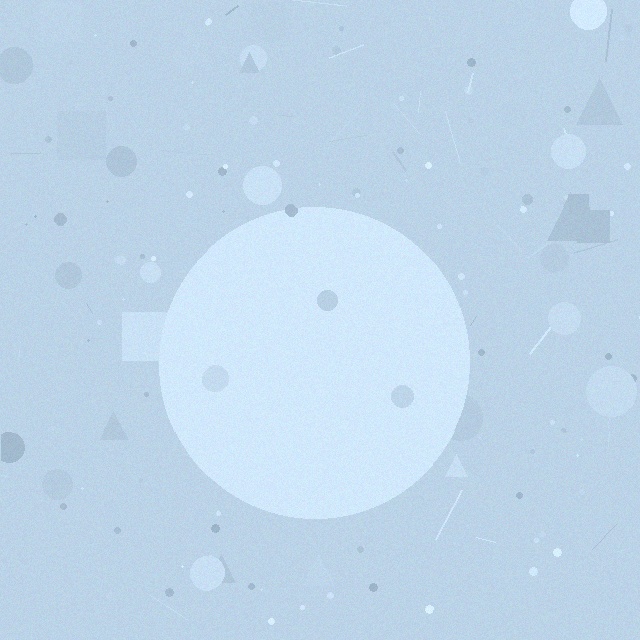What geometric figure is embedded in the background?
A circle is embedded in the background.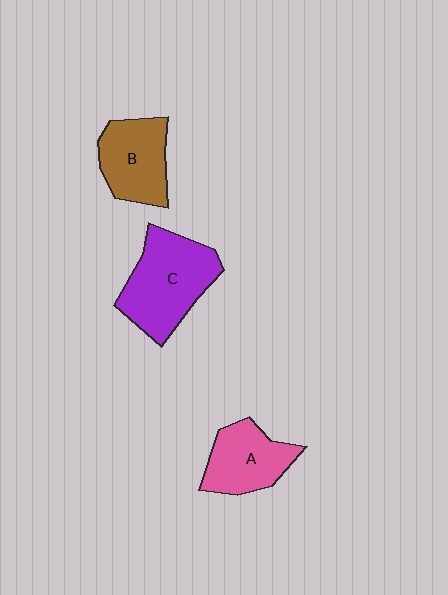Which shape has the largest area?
Shape C (purple).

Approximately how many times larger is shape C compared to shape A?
Approximately 1.4 times.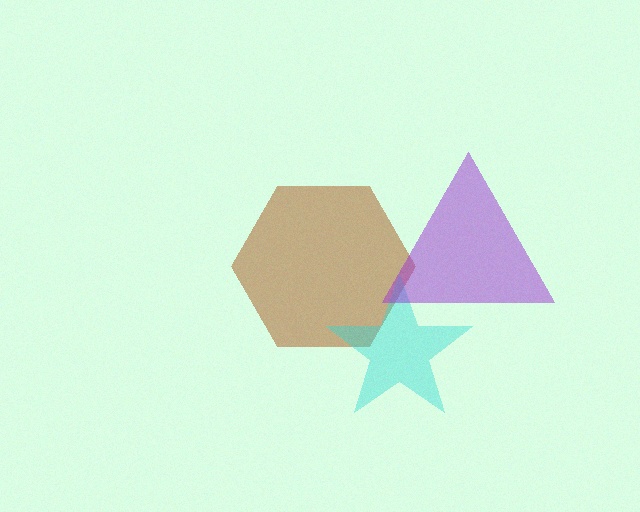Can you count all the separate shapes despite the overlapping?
Yes, there are 3 separate shapes.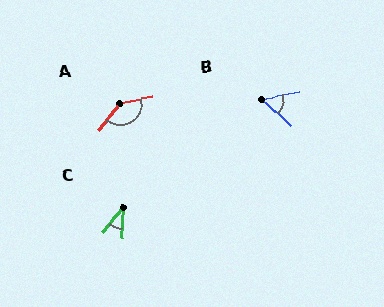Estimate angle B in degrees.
Approximately 55 degrees.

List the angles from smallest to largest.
C (37°), B (55°), A (141°).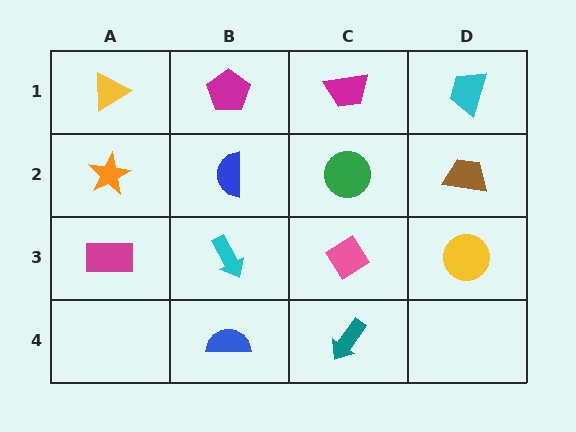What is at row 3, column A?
A magenta rectangle.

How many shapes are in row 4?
2 shapes.